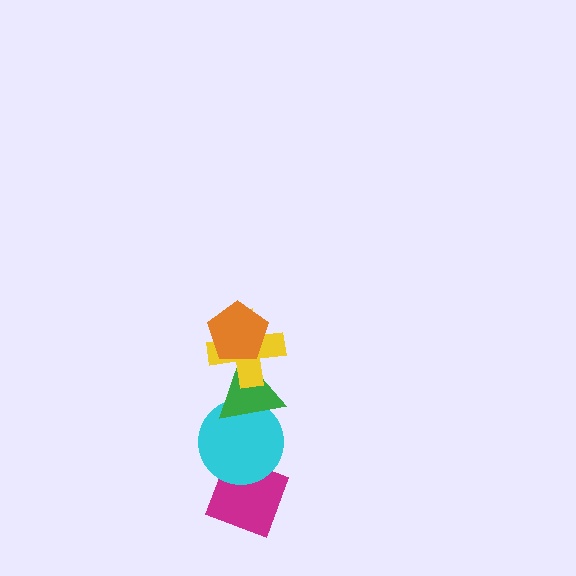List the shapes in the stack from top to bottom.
From top to bottom: the orange pentagon, the yellow cross, the green triangle, the cyan circle, the magenta diamond.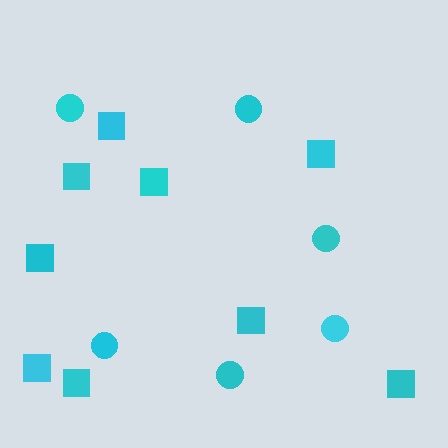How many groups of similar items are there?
There are 2 groups: one group of circles (6) and one group of squares (9).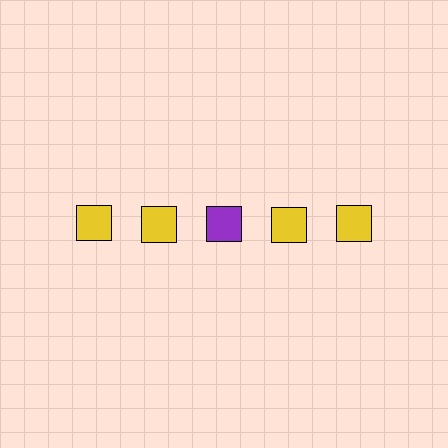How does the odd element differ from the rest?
It has a different color: purple instead of yellow.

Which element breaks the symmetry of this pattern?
The purple square in the top row, center column breaks the symmetry. All other shapes are yellow squares.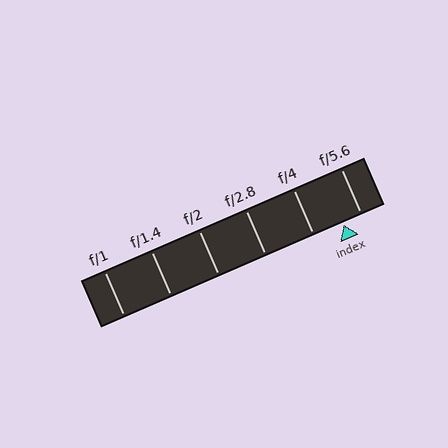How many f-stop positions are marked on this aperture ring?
There are 6 f-stop positions marked.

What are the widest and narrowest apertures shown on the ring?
The widest aperture shown is f/1 and the narrowest is f/5.6.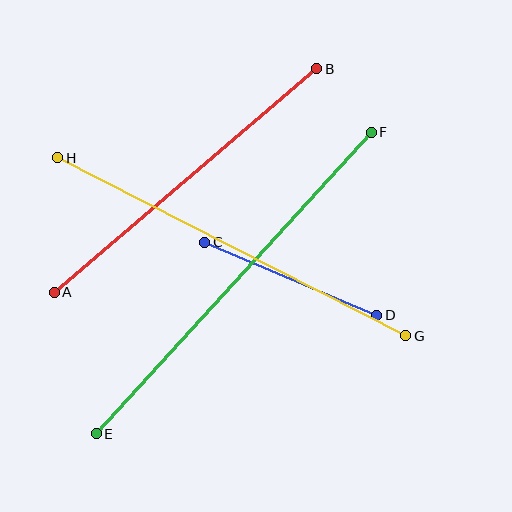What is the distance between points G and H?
The distance is approximately 391 pixels.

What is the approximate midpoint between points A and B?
The midpoint is at approximately (186, 180) pixels.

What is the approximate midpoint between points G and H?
The midpoint is at approximately (232, 247) pixels.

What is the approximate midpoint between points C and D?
The midpoint is at approximately (291, 279) pixels.